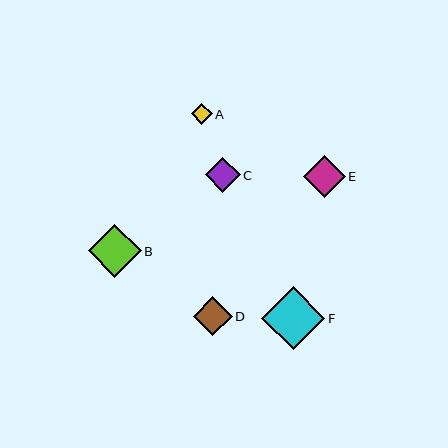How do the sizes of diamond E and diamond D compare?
Diamond E and diamond D are approximately the same size.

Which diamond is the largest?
Diamond F is the largest with a size of approximately 63 pixels.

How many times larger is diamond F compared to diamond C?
Diamond F is approximately 1.8 times the size of diamond C.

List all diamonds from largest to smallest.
From largest to smallest: F, B, E, D, C, A.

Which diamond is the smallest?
Diamond A is the smallest with a size of approximately 21 pixels.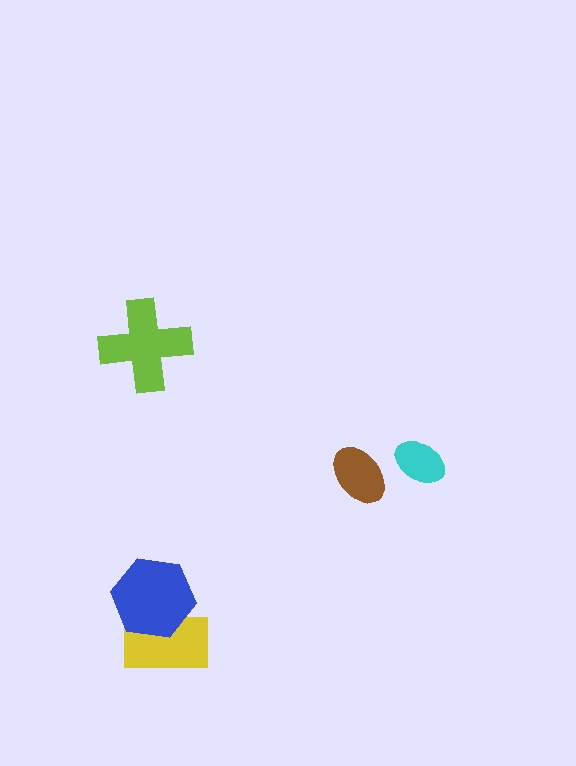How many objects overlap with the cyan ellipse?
0 objects overlap with the cyan ellipse.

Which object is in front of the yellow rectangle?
The blue hexagon is in front of the yellow rectangle.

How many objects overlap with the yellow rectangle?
1 object overlaps with the yellow rectangle.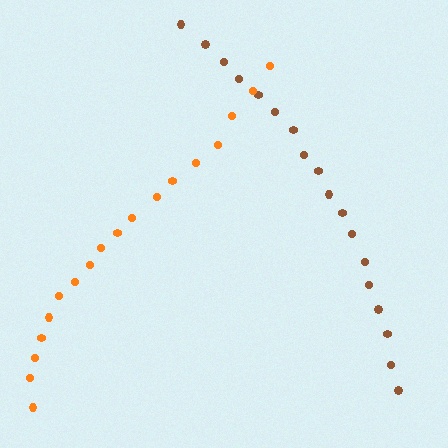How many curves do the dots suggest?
There are 2 distinct paths.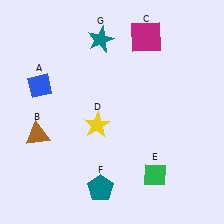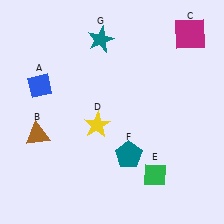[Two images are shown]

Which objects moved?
The objects that moved are: the magenta square (C), the teal pentagon (F).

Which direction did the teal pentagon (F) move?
The teal pentagon (F) moved up.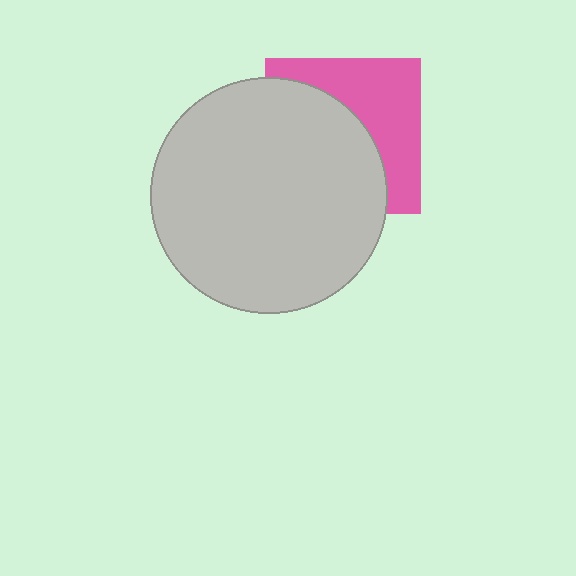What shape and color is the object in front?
The object in front is a light gray circle.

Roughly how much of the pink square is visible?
A small part of it is visible (roughly 44%).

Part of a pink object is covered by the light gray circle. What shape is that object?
It is a square.